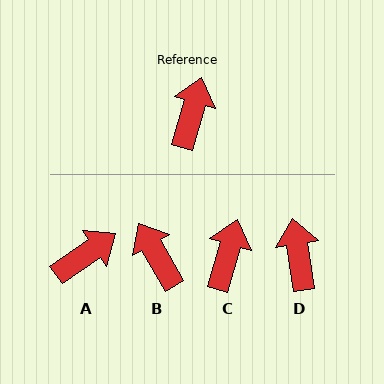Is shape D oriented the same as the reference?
No, it is off by about 25 degrees.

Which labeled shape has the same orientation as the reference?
C.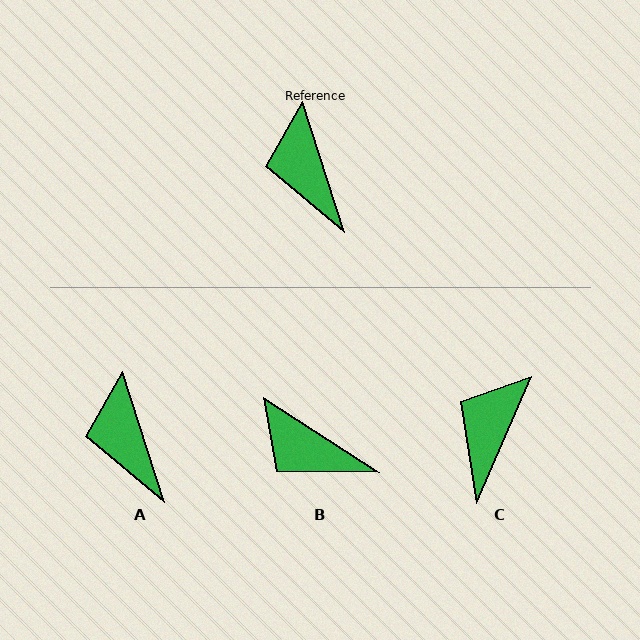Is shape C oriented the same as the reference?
No, it is off by about 41 degrees.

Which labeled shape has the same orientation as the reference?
A.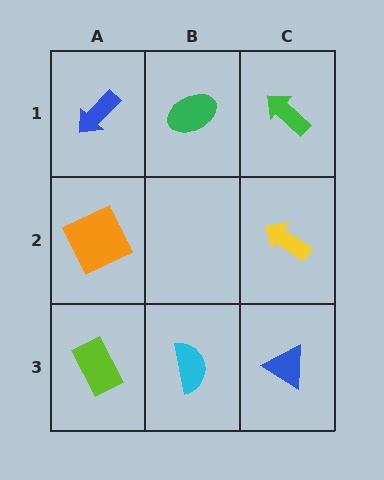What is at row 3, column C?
A blue triangle.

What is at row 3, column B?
A cyan semicircle.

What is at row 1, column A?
A blue arrow.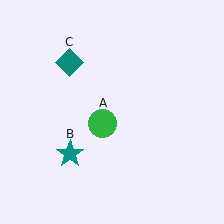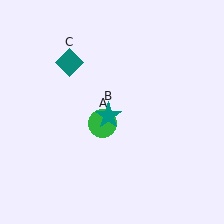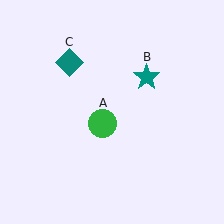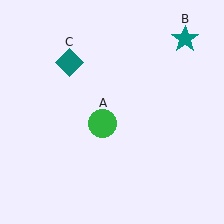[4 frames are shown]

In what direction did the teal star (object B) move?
The teal star (object B) moved up and to the right.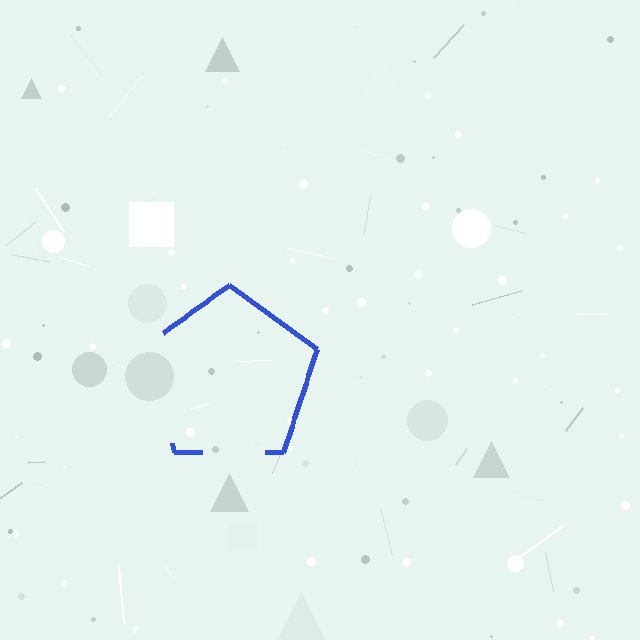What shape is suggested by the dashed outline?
The dashed outline suggests a pentagon.